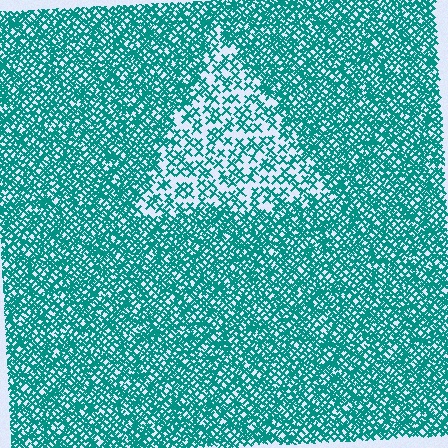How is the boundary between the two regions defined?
The boundary is defined by a change in element density (approximately 2.3x ratio). All elements are the same color, size, and shape.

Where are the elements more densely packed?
The elements are more densely packed outside the triangle boundary.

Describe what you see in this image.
The image contains small teal elements arranged at two different densities. A triangle-shaped region is visible where the elements are less densely packed than the surrounding area.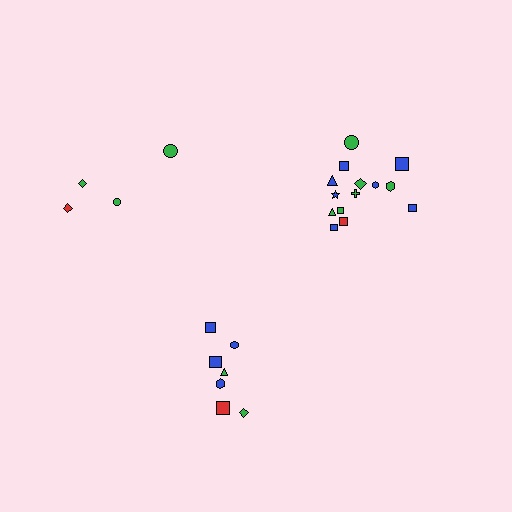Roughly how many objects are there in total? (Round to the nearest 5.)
Roughly 25 objects in total.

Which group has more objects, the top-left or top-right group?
The top-right group.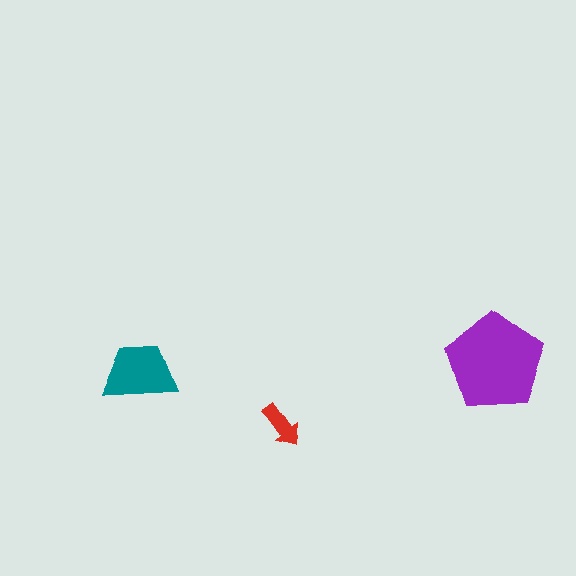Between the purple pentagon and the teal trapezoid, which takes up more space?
The purple pentagon.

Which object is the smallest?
The red arrow.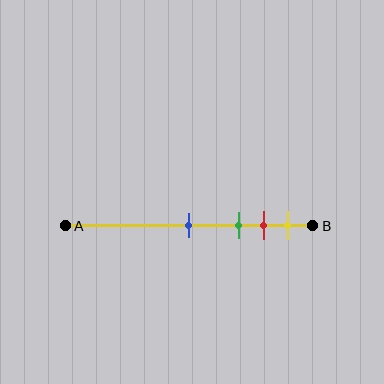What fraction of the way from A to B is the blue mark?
The blue mark is approximately 50% (0.5) of the way from A to B.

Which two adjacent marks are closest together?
The red and yellow marks are the closest adjacent pair.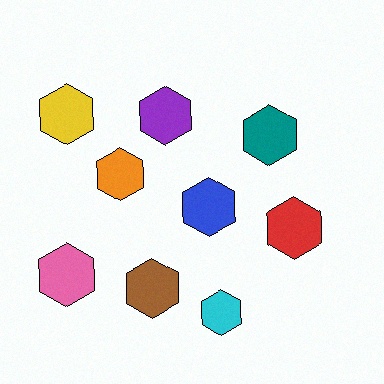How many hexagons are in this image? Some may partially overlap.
There are 9 hexagons.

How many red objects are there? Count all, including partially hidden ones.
There is 1 red object.